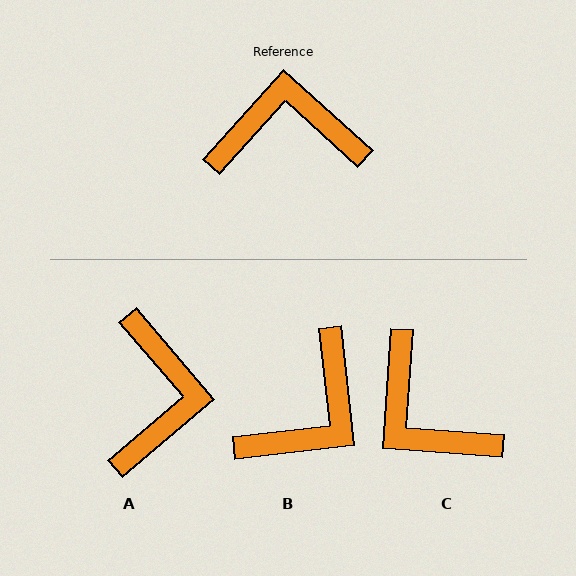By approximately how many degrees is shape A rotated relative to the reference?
Approximately 98 degrees clockwise.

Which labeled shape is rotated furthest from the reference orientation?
B, about 132 degrees away.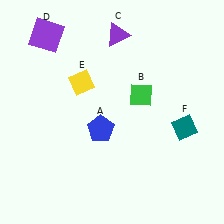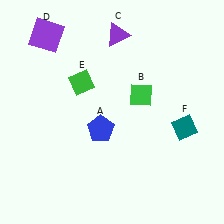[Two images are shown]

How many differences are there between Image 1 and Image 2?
There is 1 difference between the two images.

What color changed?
The diamond (E) changed from yellow in Image 1 to green in Image 2.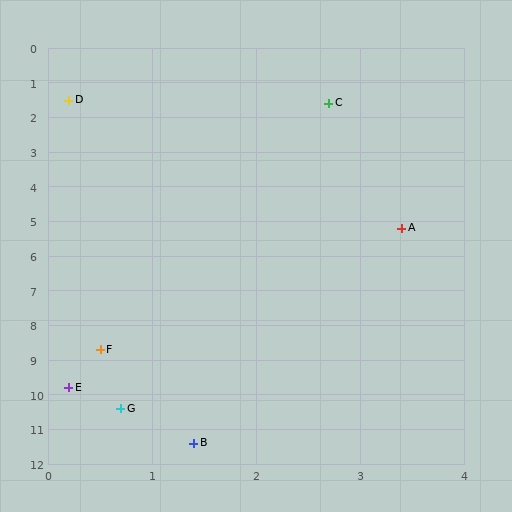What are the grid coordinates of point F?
Point F is at approximately (0.5, 8.7).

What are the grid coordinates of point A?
Point A is at approximately (3.4, 5.2).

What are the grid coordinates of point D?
Point D is at approximately (0.2, 1.5).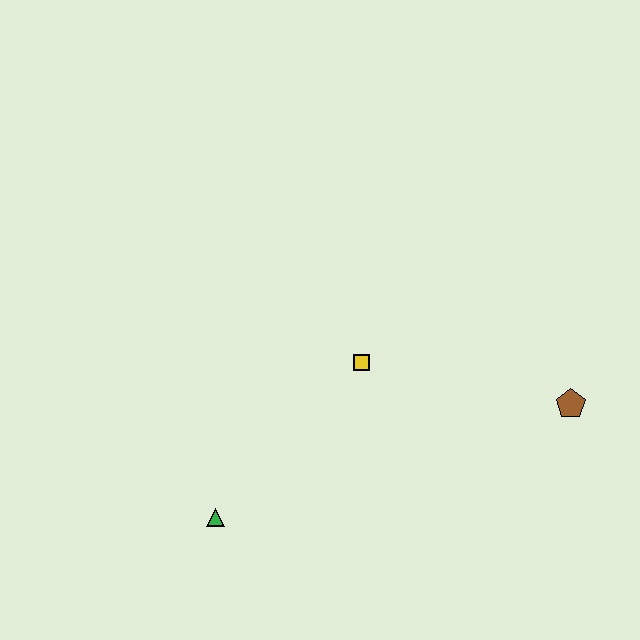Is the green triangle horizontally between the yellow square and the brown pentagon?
No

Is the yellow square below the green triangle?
No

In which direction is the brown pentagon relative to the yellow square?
The brown pentagon is to the right of the yellow square.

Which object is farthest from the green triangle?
The brown pentagon is farthest from the green triangle.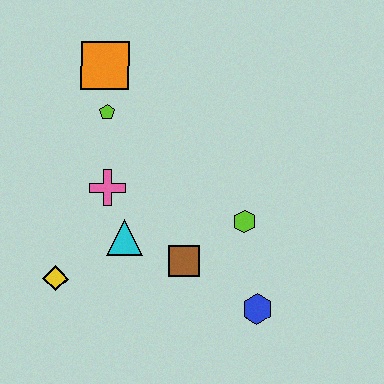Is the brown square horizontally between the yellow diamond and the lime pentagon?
No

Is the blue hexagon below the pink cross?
Yes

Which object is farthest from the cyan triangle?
The orange square is farthest from the cyan triangle.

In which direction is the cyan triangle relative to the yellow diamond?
The cyan triangle is to the right of the yellow diamond.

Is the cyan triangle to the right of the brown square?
No